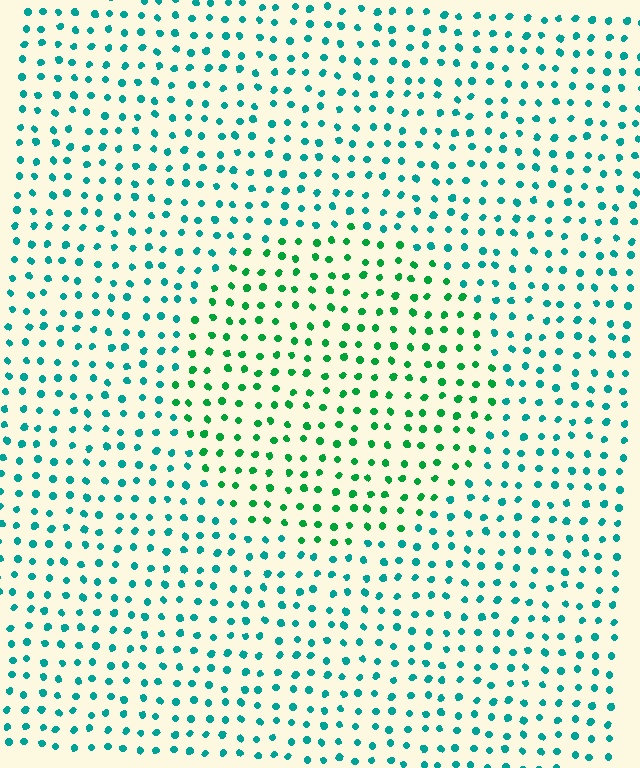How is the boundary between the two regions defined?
The boundary is defined purely by a slight shift in hue (about 35 degrees). Spacing, size, and orientation are identical on both sides.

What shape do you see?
I see a circle.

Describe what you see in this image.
The image is filled with small teal elements in a uniform arrangement. A circle-shaped region is visible where the elements are tinted to a slightly different hue, forming a subtle color boundary.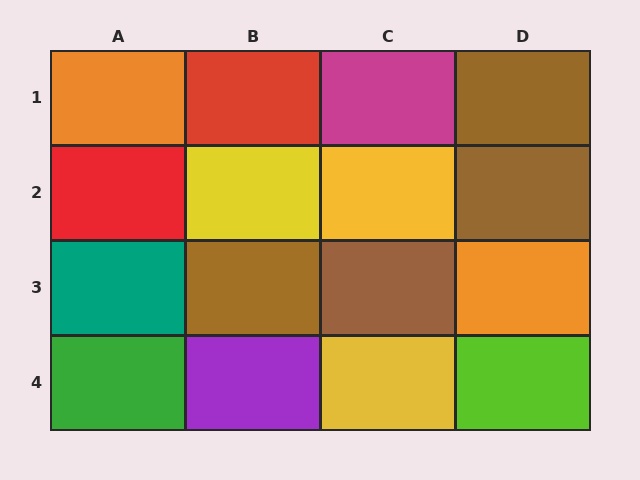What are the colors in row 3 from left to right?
Teal, brown, brown, orange.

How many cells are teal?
1 cell is teal.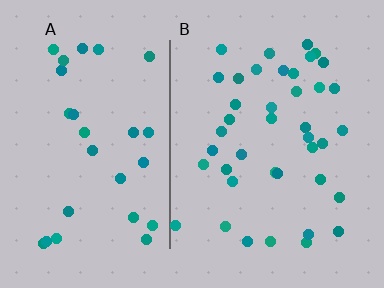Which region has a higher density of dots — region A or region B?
B (the right).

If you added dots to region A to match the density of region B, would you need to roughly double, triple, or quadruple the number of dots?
Approximately double.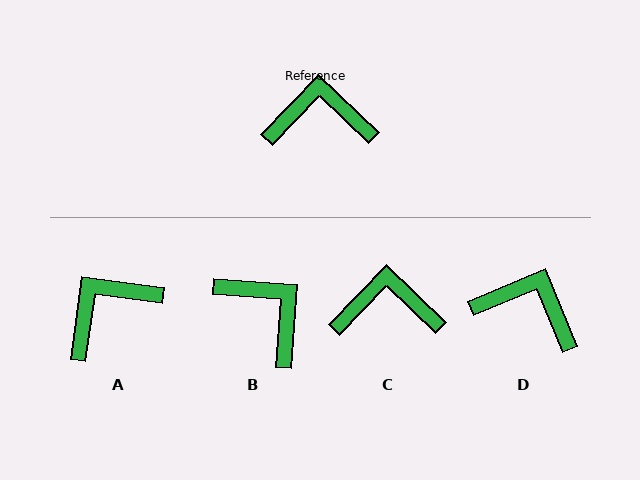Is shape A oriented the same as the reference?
No, it is off by about 36 degrees.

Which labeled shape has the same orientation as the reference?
C.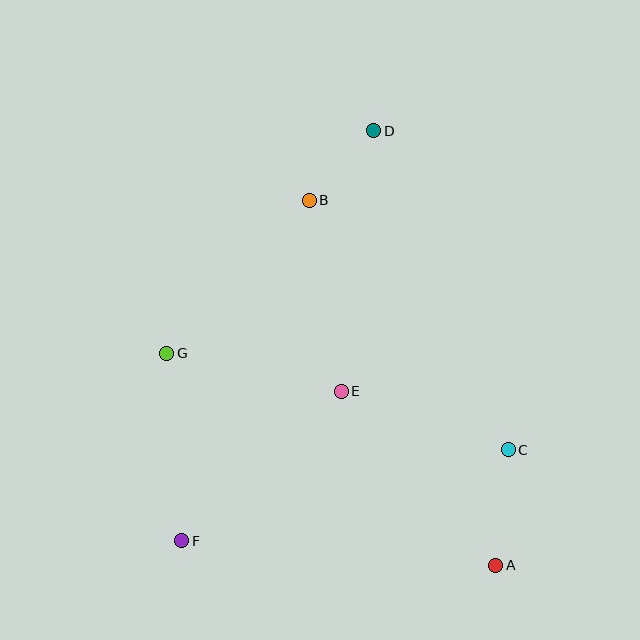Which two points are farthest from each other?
Points D and F are farthest from each other.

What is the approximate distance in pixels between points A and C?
The distance between A and C is approximately 116 pixels.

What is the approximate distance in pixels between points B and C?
The distance between B and C is approximately 319 pixels.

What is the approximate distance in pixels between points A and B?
The distance between A and B is approximately 410 pixels.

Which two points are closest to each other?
Points B and D are closest to each other.